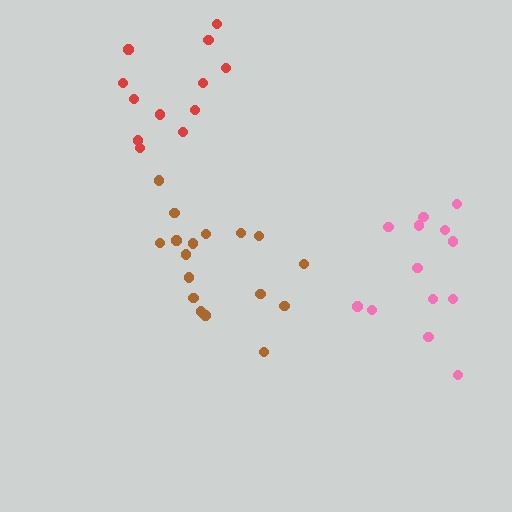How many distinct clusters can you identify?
There are 3 distinct clusters.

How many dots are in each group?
Group 1: 13 dots, Group 2: 17 dots, Group 3: 12 dots (42 total).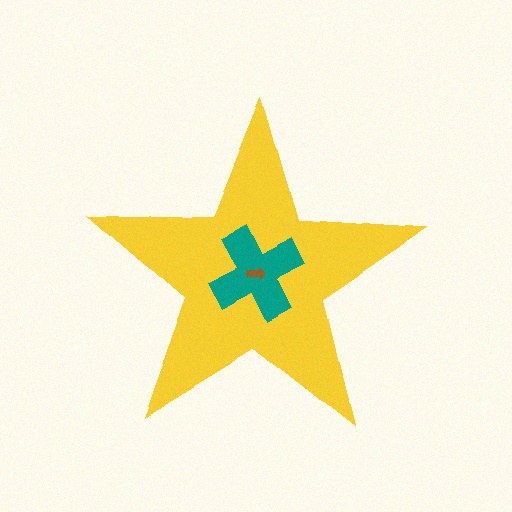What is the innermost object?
The brown arrow.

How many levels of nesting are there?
3.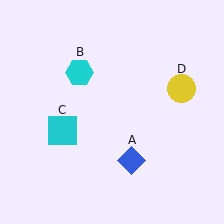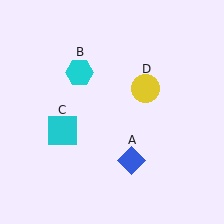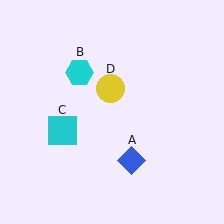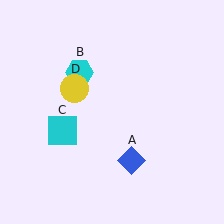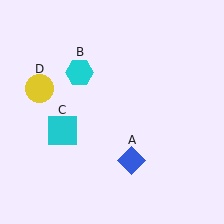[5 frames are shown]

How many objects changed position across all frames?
1 object changed position: yellow circle (object D).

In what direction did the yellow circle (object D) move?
The yellow circle (object D) moved left.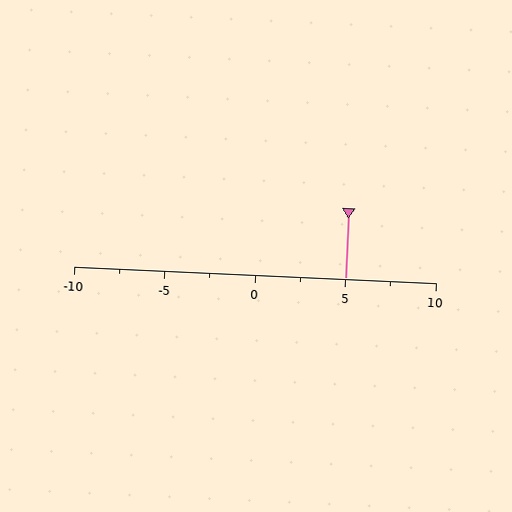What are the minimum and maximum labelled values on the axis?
The axis runs from -10 to 10.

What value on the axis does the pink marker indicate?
The marker indicates approximately 5.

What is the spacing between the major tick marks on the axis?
The major ticks are spaced 5 apart.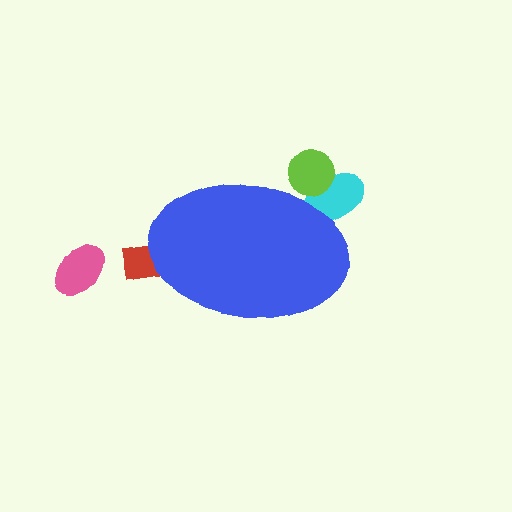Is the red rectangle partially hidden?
Yes, the red rectangle is partially hidden behind the blue ellipse.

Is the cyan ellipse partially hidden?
Yes, the cyan ellipse is partially hidden behind the blue ellipse.